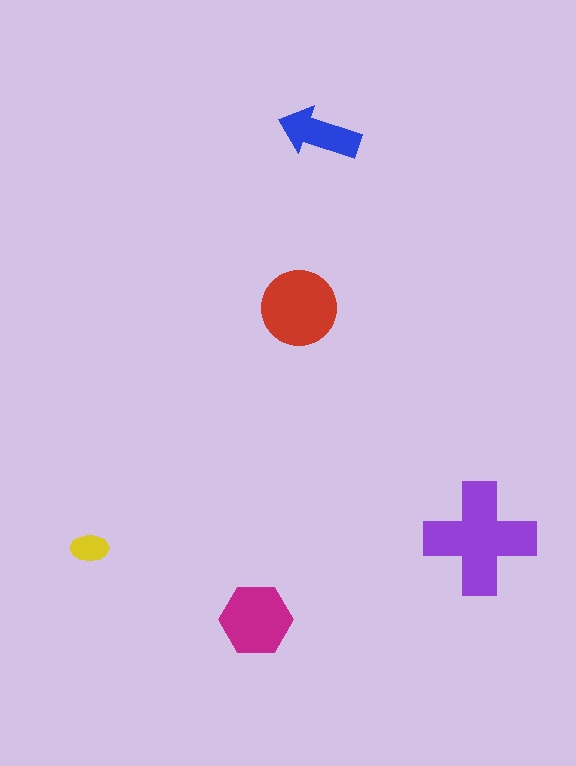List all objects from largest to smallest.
The purple cross, the red circle, the magenta hexagon, the blue arrow, the yellow ellipse.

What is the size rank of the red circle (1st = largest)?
2nd.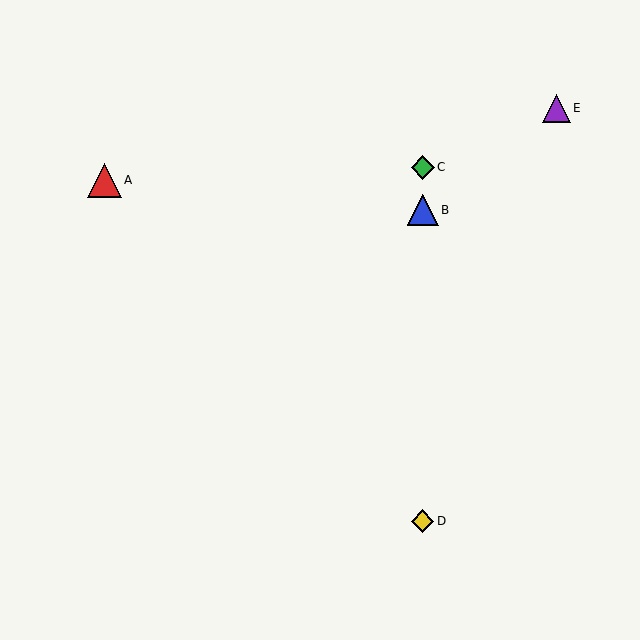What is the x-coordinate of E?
Object E is at x≈556.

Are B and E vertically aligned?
No, B is at x≈423 and E is at x≈556.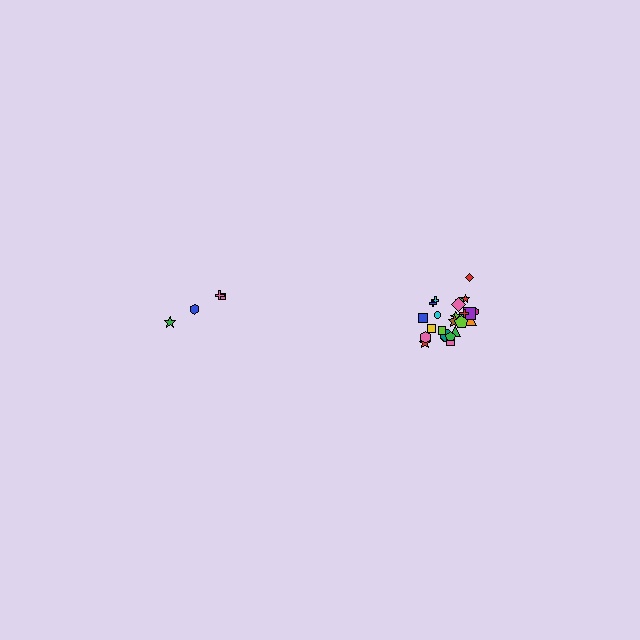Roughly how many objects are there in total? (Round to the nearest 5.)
Roughly 30 objects in total.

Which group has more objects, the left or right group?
The right group.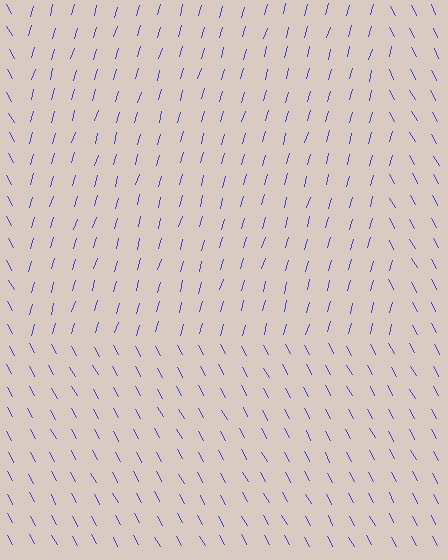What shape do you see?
I see a rectangle.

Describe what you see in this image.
The image is filled with small blue line segments. A rectangle region in the image has lines oriented differently from the surrounding lines, creating a visible texture boundary.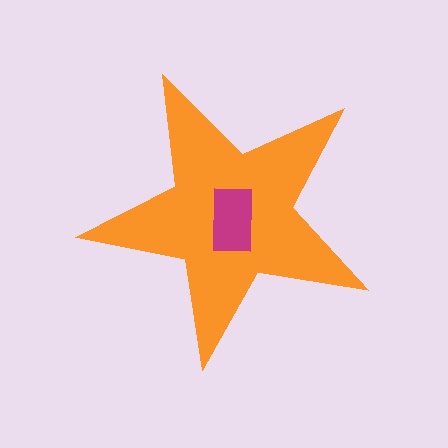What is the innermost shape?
The magenta rectangle.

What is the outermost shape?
The orange star.